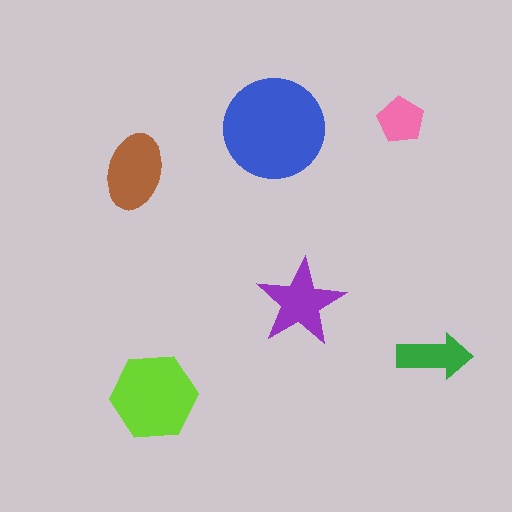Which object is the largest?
The blue circle.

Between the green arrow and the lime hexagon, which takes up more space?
The lime hexagon.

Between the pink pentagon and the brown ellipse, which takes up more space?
The brown ellipse.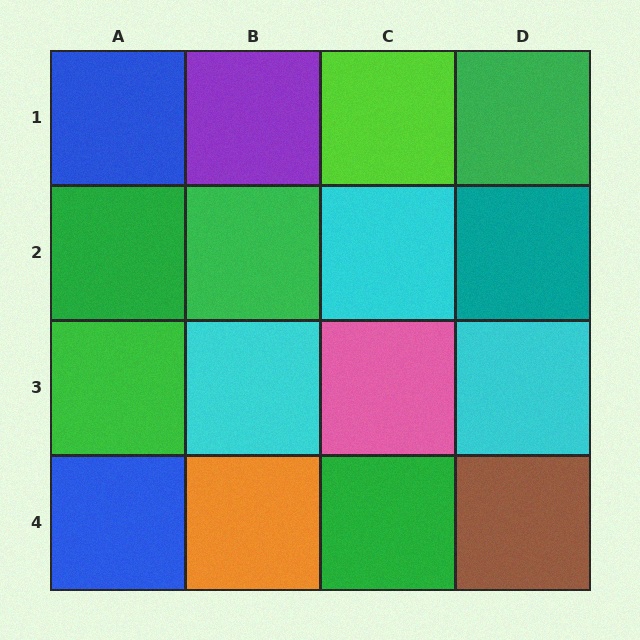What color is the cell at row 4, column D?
Brown.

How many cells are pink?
1 cell is pink.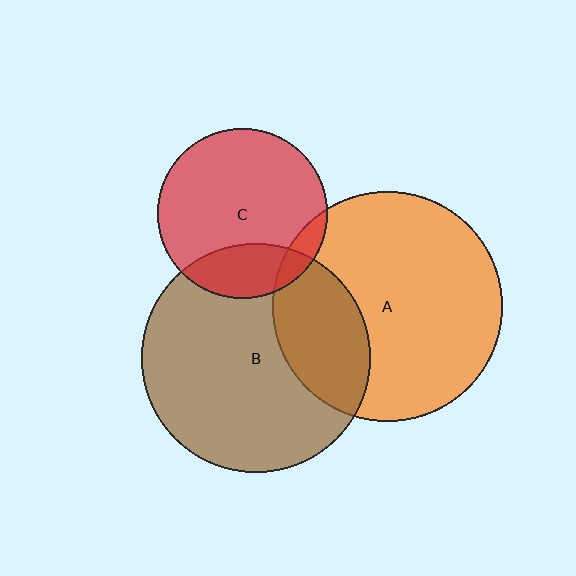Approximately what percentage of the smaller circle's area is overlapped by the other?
Approximately 10%.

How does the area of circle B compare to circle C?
Approximately 1.8 times.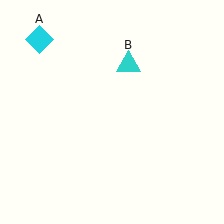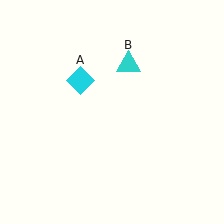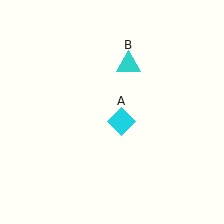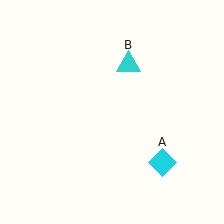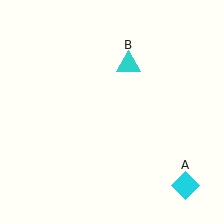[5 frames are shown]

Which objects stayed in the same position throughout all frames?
Cyan triangle (object B) remained stationary.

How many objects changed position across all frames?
1 object changed position: cyan diamond (object A).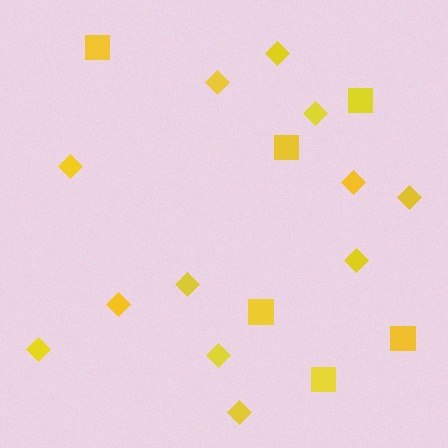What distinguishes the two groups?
There are 2 groups: one group of squares (6) and one group of diamonds (12).